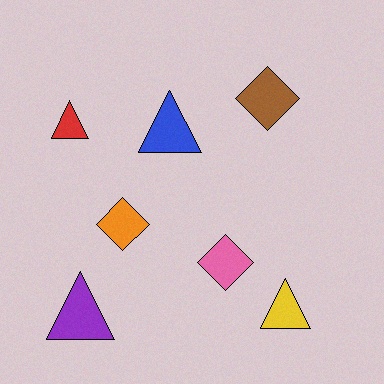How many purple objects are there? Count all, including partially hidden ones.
There is 1 purple object.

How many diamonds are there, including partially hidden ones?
There are 3 diamonds.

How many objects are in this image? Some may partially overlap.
There are 7 objects.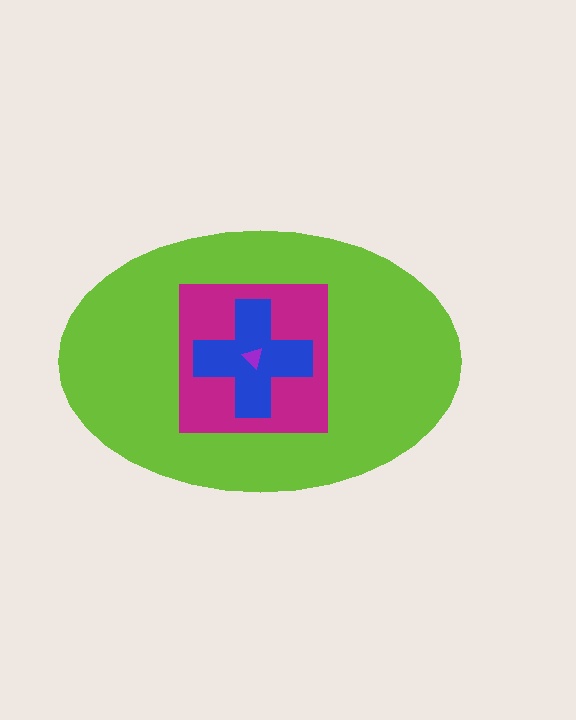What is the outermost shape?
The lime ellipse.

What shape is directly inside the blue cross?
The purple triangle.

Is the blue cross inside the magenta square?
Yes.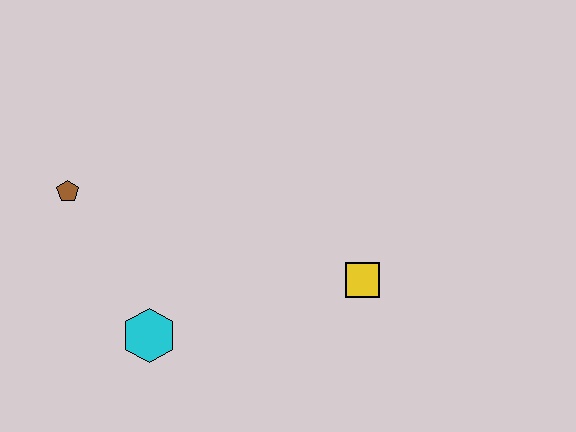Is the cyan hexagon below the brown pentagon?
Yes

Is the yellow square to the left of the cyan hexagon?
No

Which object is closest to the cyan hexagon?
The brown pentagon is closest to the cyan hexagon.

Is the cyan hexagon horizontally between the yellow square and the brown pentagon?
Yes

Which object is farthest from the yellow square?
The brown pentagon is farthest from the yellow square.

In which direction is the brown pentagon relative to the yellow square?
The brown pentagon is to the left of the yellow square.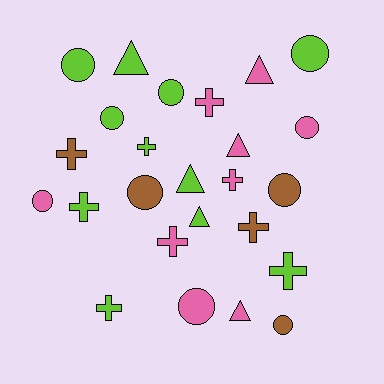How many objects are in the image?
There are 25 objects.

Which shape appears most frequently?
Circle, with 10 objects.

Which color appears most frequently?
Lime, with 11 objects.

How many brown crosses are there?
There are 2 brown crosses.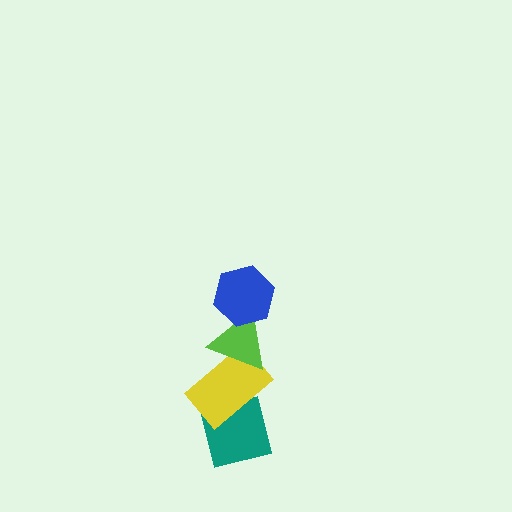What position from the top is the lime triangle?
The lime triangle is 2nd from the top.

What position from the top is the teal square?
The teal square is 4th from the top.